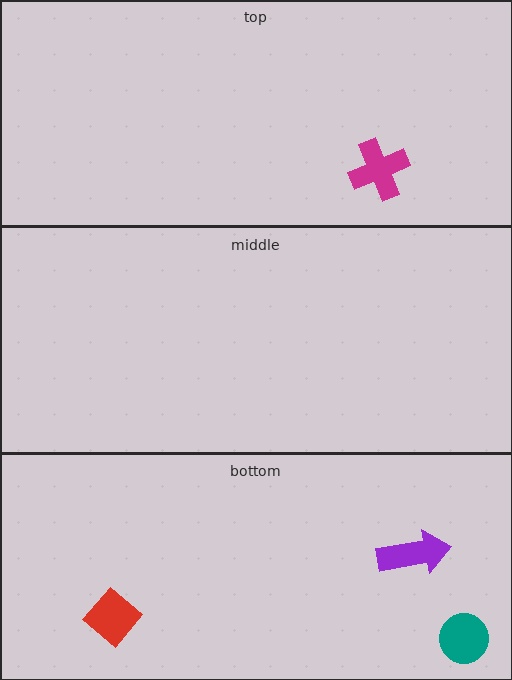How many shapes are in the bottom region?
3.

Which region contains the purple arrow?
The bottom region.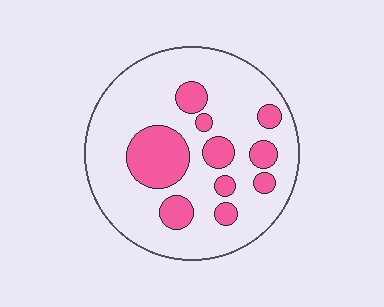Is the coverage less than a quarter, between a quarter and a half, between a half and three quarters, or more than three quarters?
Less than a quarter.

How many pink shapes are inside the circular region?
10.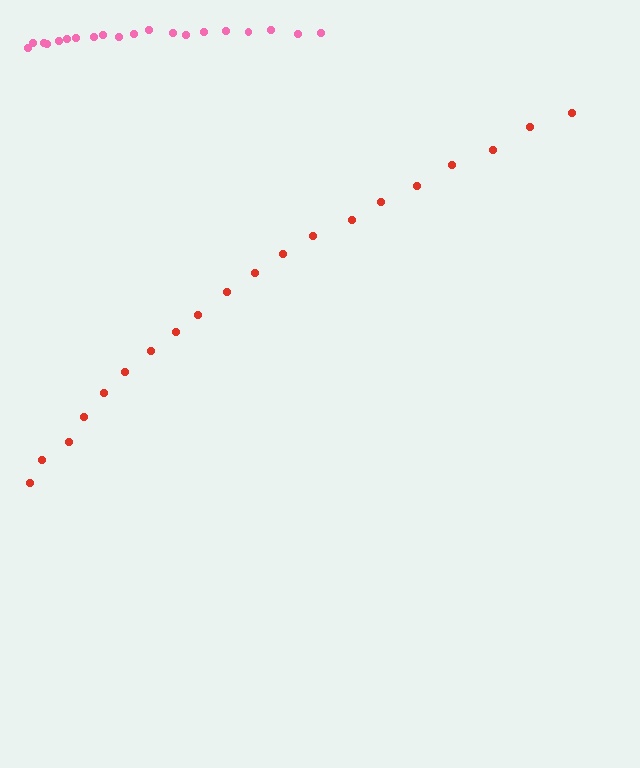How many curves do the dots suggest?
There are 2 distinct paths.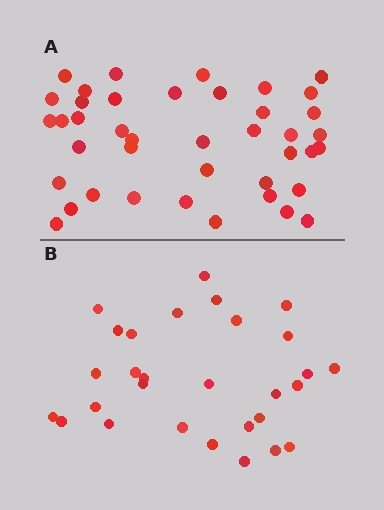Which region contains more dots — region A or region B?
Region A (the top region) has more dots.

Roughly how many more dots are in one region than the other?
Region A has roughly 12 or so more dots than region B.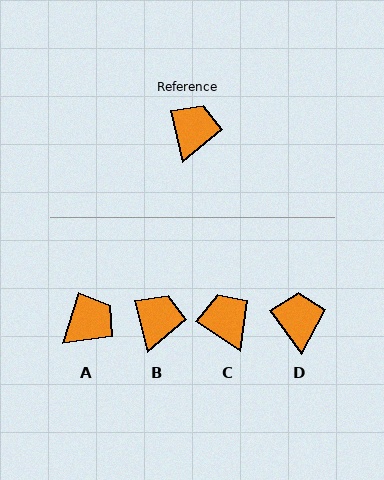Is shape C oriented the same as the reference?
No, it is off by about 42 degrees.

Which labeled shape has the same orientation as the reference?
B.